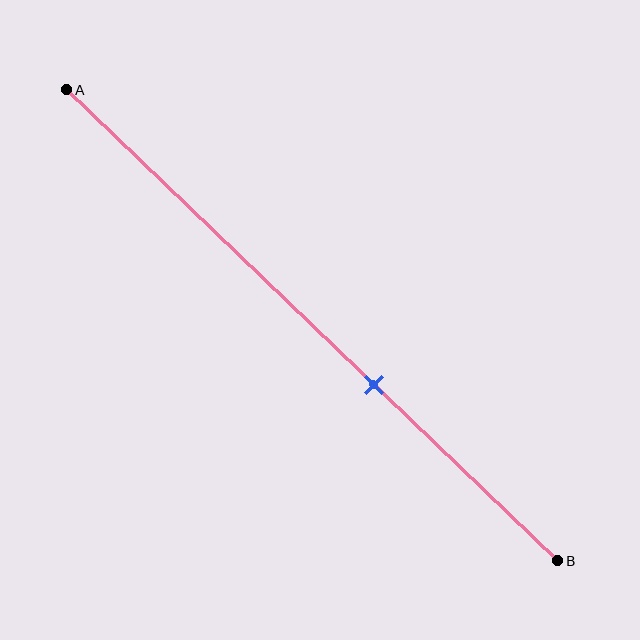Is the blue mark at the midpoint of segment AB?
No, the mark is at about 65% from A, not at the 50% midpoint.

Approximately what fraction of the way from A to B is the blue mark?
The blue mark is approximately 65% of the way from A to B.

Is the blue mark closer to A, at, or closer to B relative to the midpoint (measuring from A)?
The blue mark is closer to point B than the midpoint of segment AB.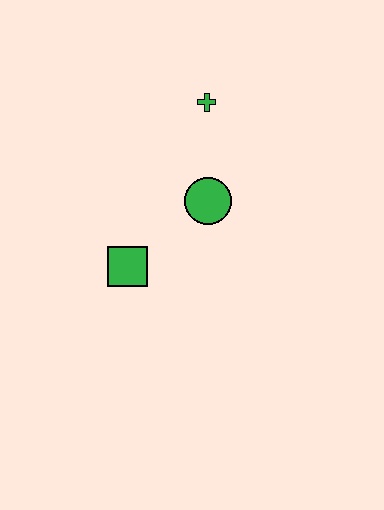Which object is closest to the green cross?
The green circle is closest to the green cross.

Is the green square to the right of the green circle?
No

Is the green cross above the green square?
Yes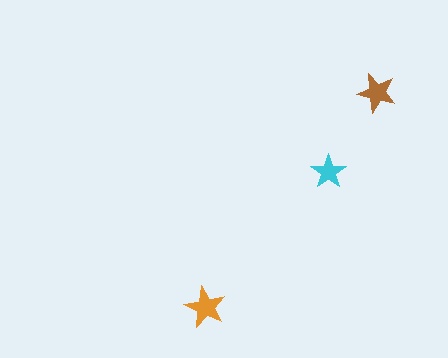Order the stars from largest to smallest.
the orange one, the brown one, the cyan one.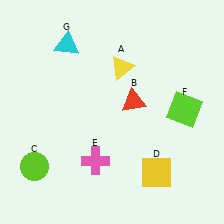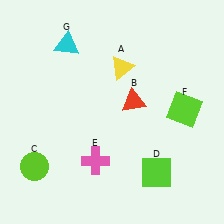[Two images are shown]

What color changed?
The square (D) changed from yellow in Image 1 to lime in Image 2.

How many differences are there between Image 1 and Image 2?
There is 1 difference between the two images.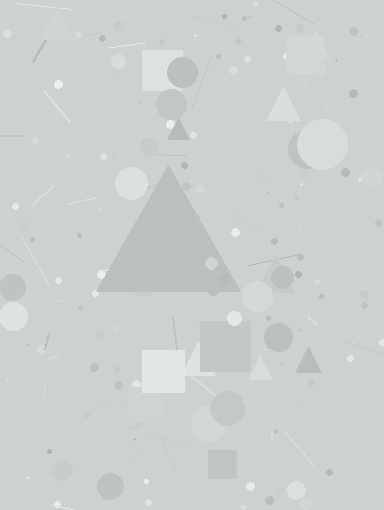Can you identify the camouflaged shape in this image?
The camouflaged shape is a triangle.